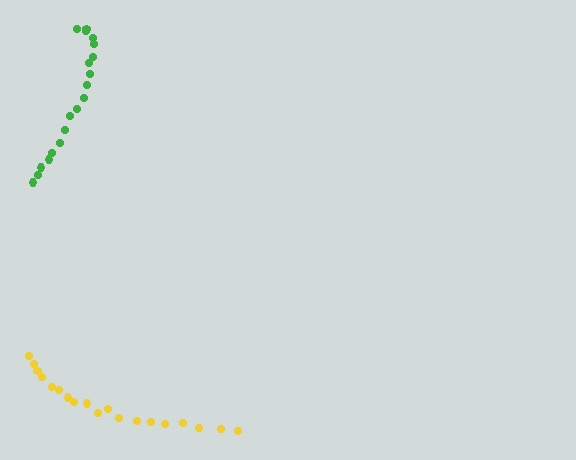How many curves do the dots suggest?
There are 2 distinct paths.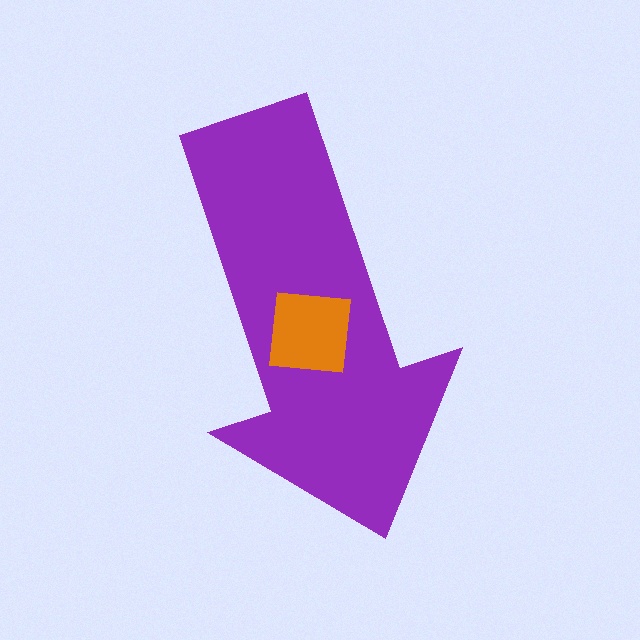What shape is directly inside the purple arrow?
The orange square.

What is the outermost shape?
The purple arrow.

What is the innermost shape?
The orange square.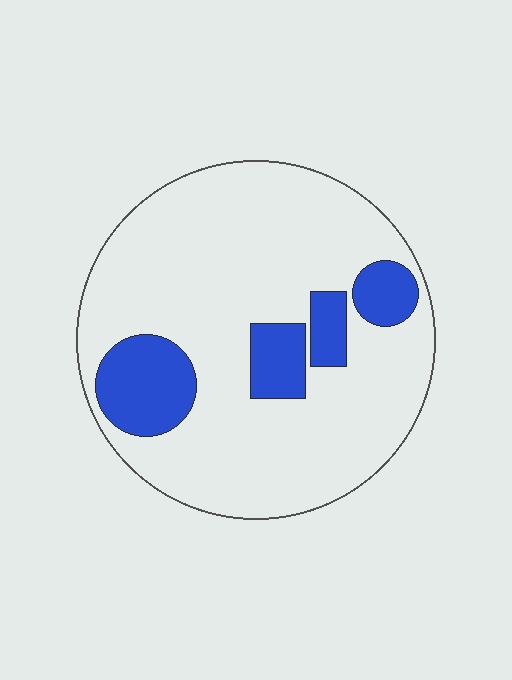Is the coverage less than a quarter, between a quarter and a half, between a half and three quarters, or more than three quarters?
Less than a quarter.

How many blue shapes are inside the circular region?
4.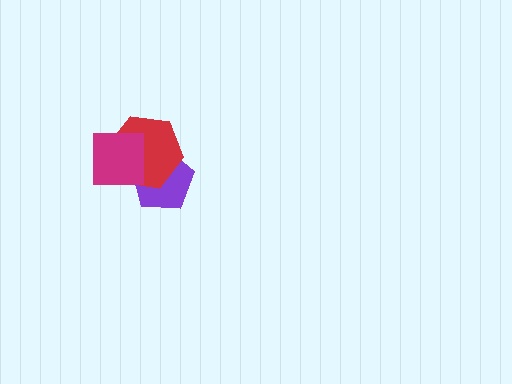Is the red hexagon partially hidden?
Yes, it is partially covered by another shape.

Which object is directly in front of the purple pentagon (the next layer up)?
The red hexagon is directly in front of the purple pentagon.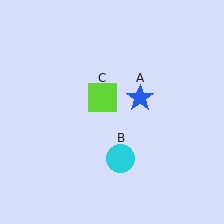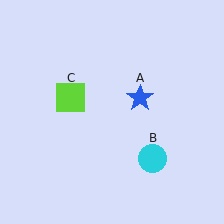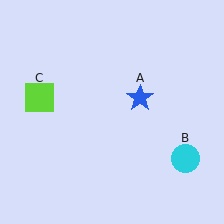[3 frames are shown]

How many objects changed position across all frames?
2 objects changed position: cyan circle (object B), lime square (object C).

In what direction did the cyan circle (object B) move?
The cyan circle (object B) moved right.